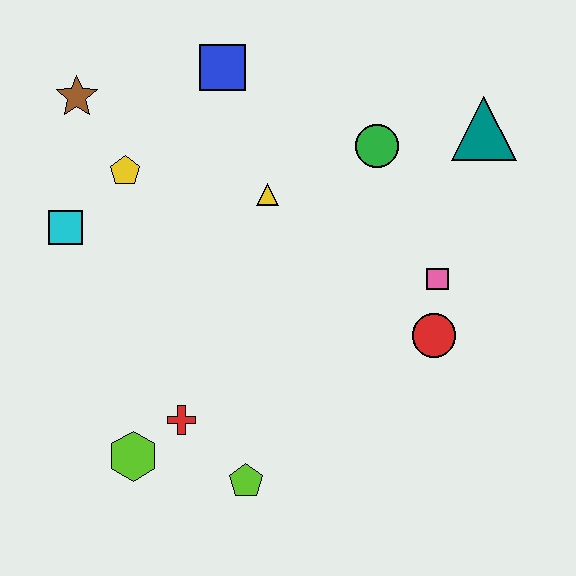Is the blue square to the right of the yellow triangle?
No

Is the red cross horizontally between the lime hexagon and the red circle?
Yes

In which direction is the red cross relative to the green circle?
The red cross is below the green circle.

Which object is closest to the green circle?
The teal triangle is closest to the green circle.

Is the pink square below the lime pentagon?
No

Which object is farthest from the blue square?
The lime pentagon is farthest from the blue square.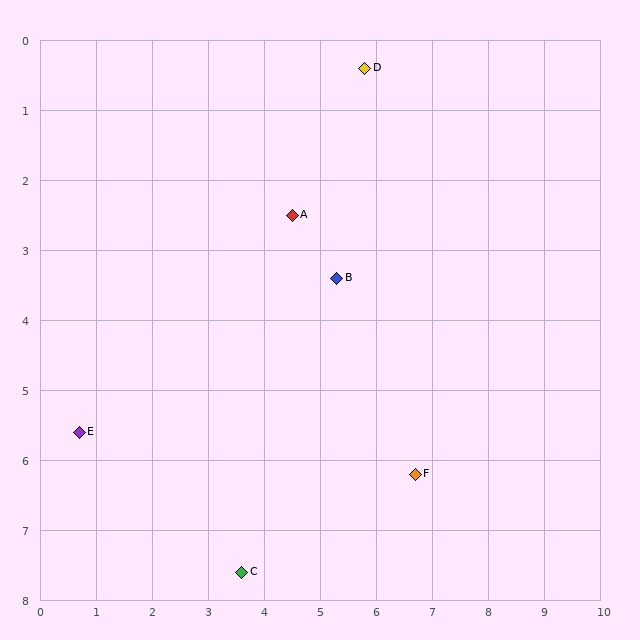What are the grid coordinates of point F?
Point F is at approximately (6.7, 6.2).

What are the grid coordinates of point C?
Point C is at approximately (3.6, 7.6).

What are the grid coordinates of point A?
Point A is at approximately (4.5, 2.5).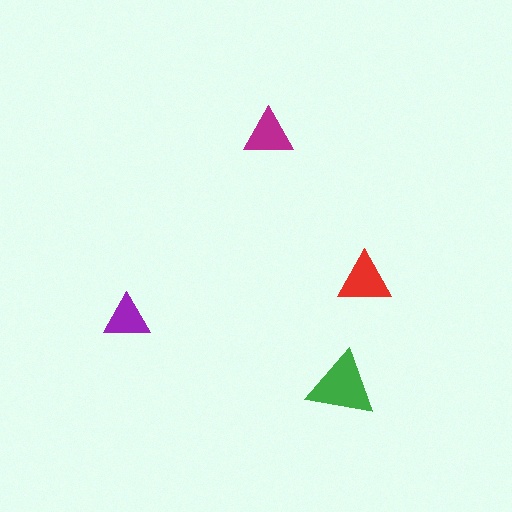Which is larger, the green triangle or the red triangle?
The green one.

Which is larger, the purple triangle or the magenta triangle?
The magenta one.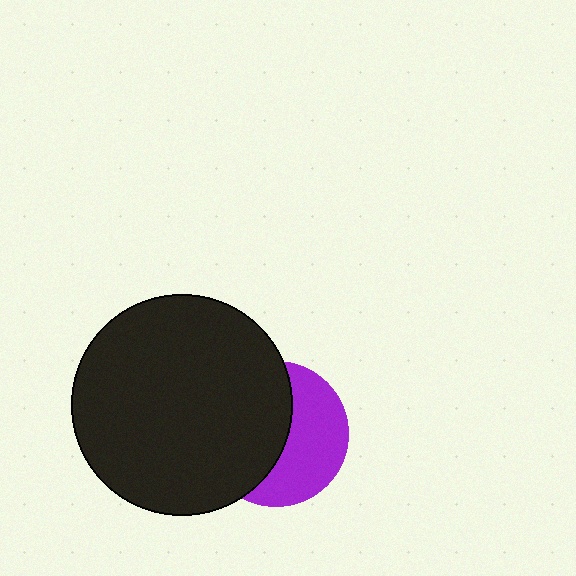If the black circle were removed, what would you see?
You would see the complete purple circle.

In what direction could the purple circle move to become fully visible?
The purple circle could move right. That would shift it out from behind the black circle entirely.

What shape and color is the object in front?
The object in front is a black circle.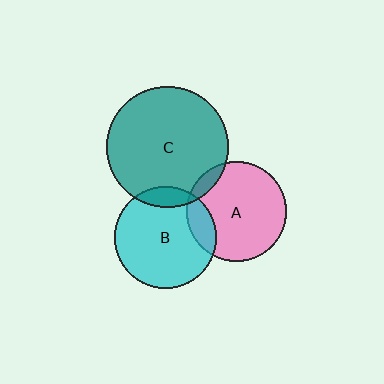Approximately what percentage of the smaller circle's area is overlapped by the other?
Approximately 10%.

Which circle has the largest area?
Circle C (teal).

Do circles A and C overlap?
Yes.